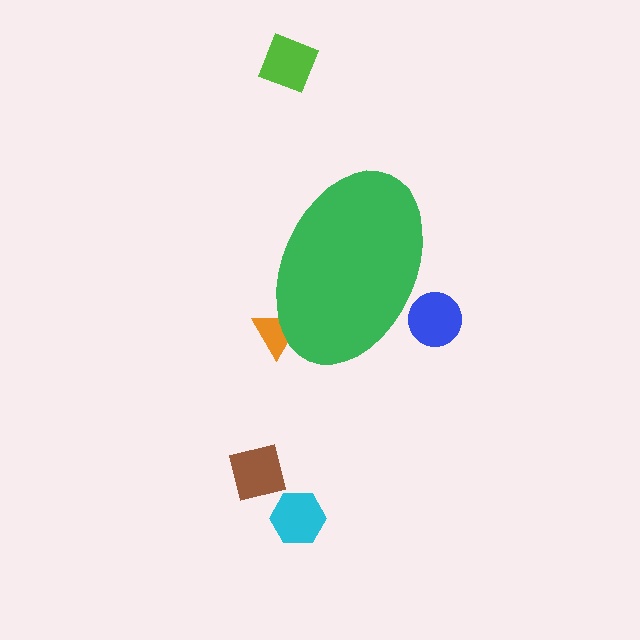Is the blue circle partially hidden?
Yes, the blue circle is partially hidden behind the green ellipse.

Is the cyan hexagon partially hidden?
No, the cyan hexagon is fully visible.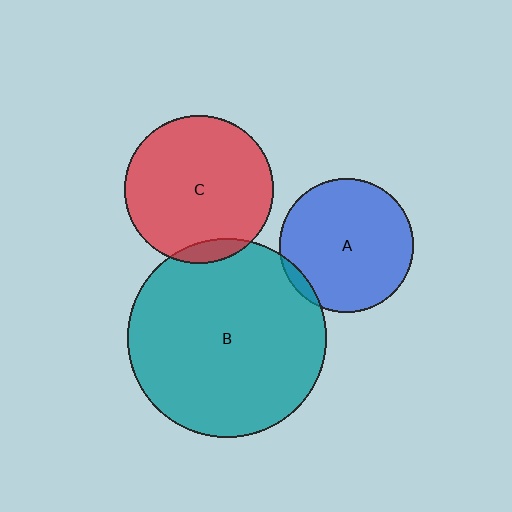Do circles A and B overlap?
Yes.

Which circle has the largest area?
Circle B (teal).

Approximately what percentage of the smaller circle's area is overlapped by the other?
Approximately 5%.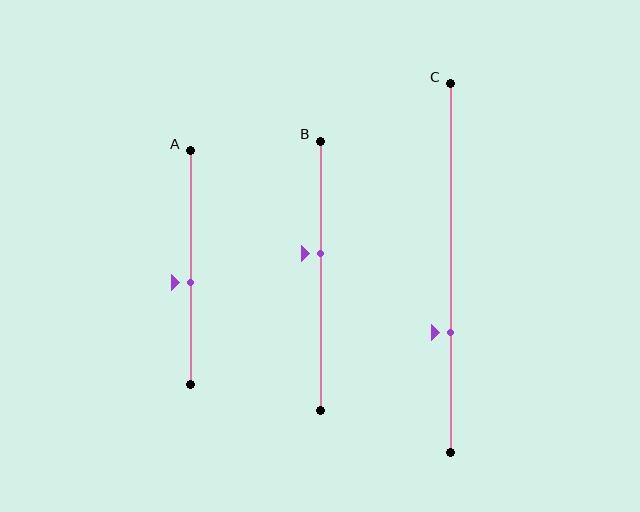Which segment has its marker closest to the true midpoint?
Segment A has its marker closest to the true midpoint.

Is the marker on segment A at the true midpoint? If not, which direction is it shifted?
No, the marker on segment A is shifted downward by about 7% of the segment length.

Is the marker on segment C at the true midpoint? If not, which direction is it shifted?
No, the marker on segment C is shifted downward by about 18% of the segment length.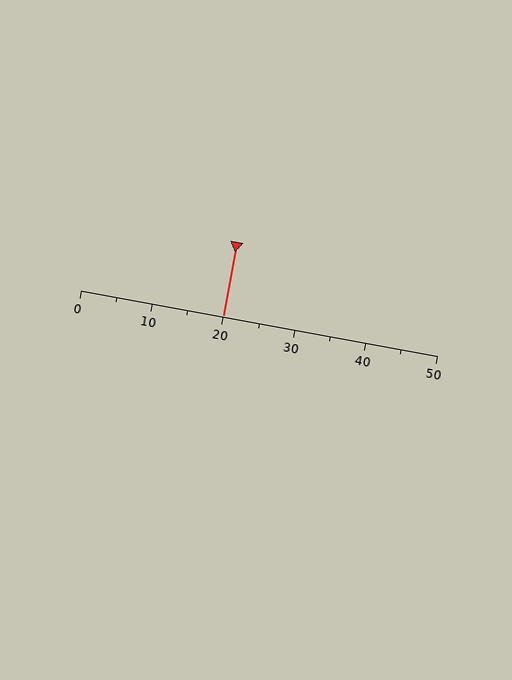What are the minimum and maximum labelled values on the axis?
The axis runs from 0 to 50.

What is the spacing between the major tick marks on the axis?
The major ticks are spaced 10 apart.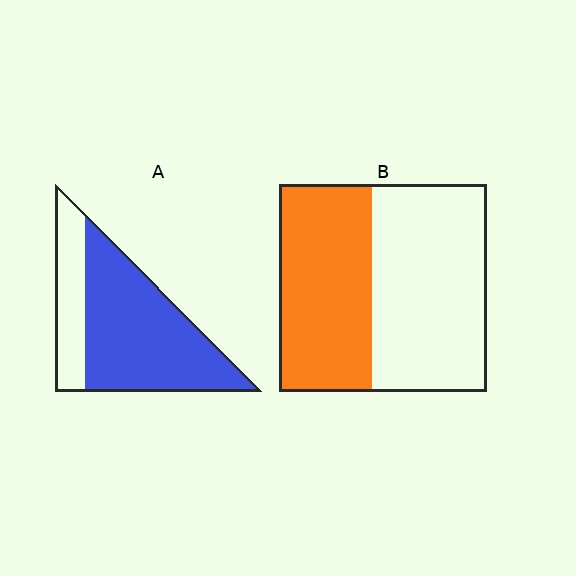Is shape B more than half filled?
No.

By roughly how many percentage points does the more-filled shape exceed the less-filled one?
By roughly 30 percentage points (A over B).